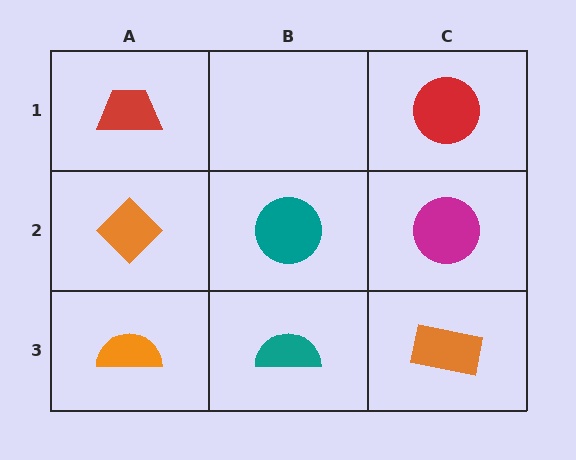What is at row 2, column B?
A teal circle.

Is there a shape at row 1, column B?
No, that cell is empty.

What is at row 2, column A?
An orange diamond.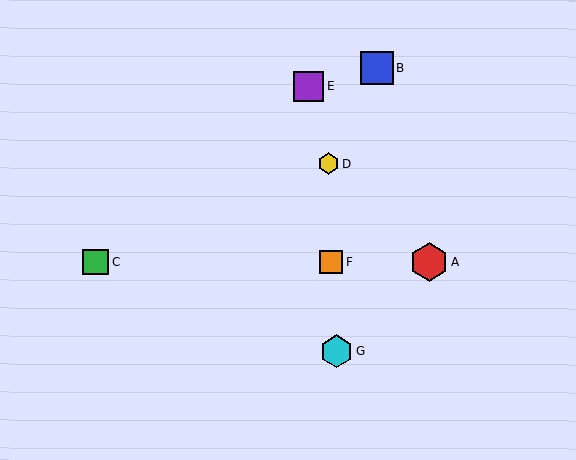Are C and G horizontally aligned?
No, C is at y≈262 and G is at y≈351.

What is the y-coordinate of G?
Object G is at y≈351.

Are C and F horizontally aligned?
Yes, both are at y≈262.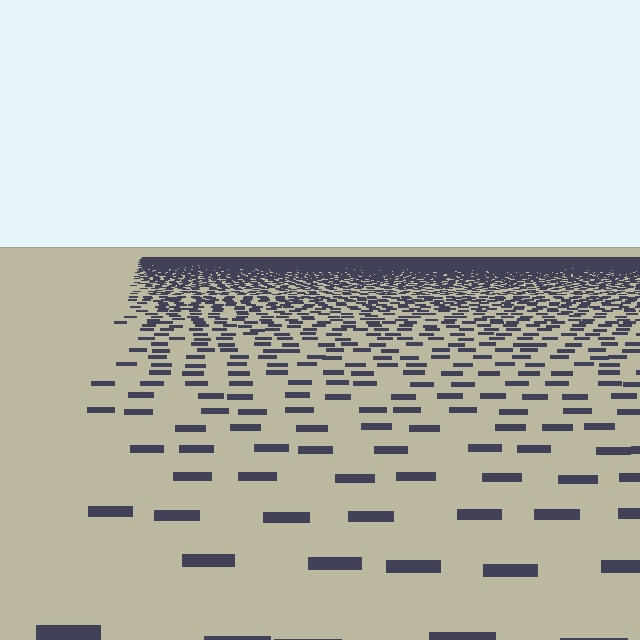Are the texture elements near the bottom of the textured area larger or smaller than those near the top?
Larger. Near the bottom, elements are closer to the viewer and appear at a bigger on-screen size.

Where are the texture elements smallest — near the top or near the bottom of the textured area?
Near the top.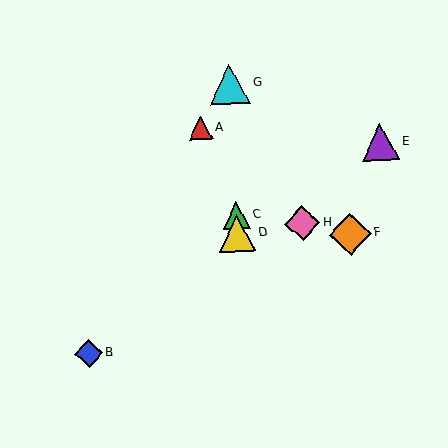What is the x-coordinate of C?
Object C is at x≈236.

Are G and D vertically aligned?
Yes, both are at x≈229.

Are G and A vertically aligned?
No, G is at x≈229 and A is at x≈201.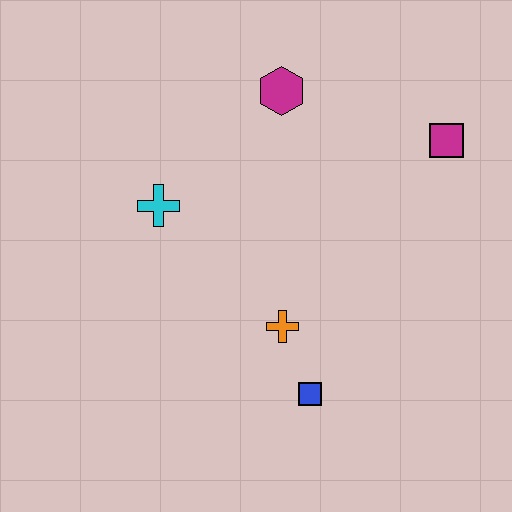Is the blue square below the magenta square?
Yes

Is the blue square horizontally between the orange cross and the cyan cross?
No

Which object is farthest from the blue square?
The magenta hexagon is farthest from the blue square.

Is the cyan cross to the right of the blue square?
No